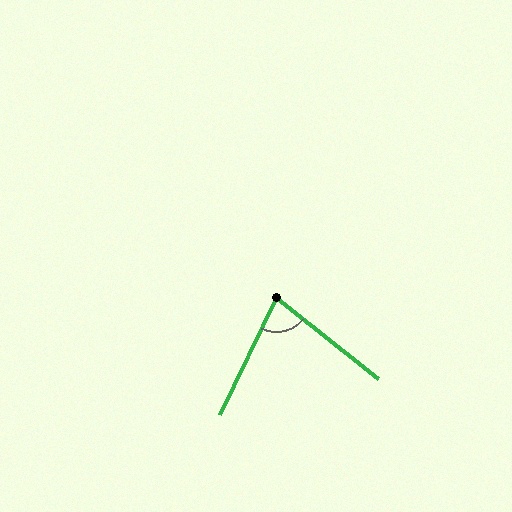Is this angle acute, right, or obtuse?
It is acute.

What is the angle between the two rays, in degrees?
Approximately 77 degrees.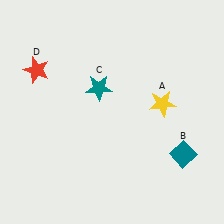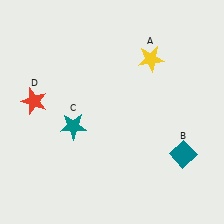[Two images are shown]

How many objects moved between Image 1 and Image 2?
3 objects moved between the two images.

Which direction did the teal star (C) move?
The teal star (C) moved down.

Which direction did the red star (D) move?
The red star (D) moved down.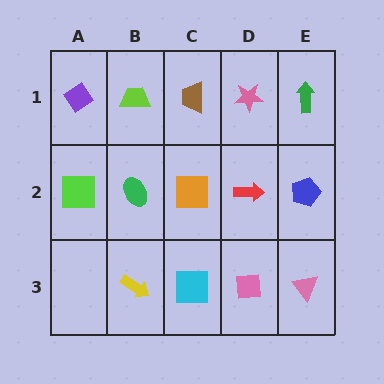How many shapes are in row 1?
5 shapes.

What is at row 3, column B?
A yellow arrow.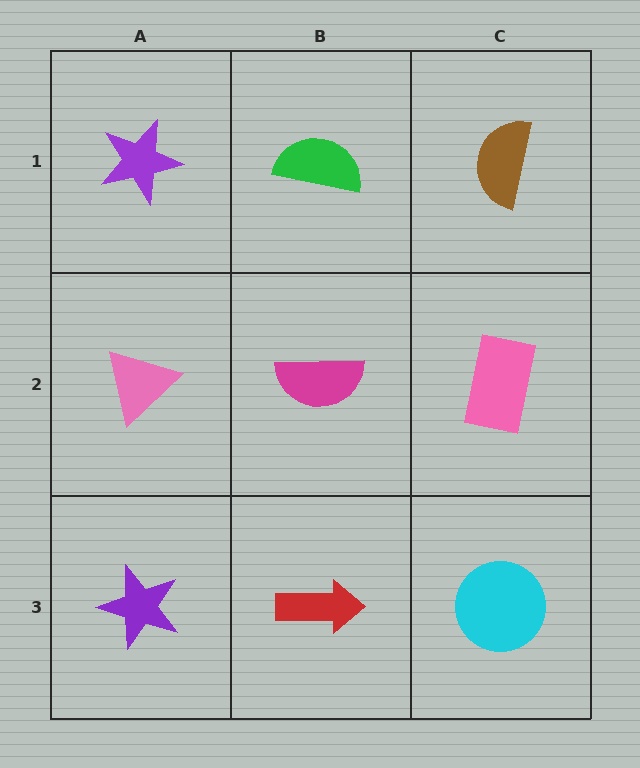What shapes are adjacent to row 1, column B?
A magenta semicircle (row 2, column B), a purple star (row 1, column A), a brown semicircle (row 1, column C).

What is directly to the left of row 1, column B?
A purple star.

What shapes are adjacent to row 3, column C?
A pink rectangle (row 2, column C), a red arrow (row 3, column B).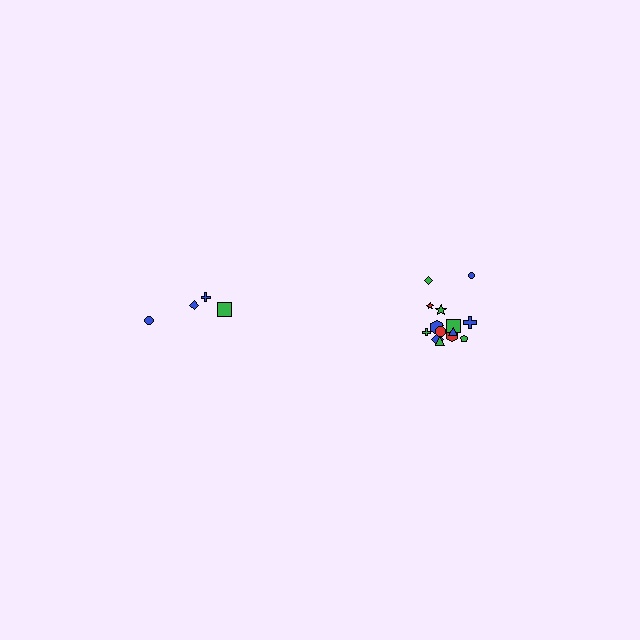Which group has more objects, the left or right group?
The right group.